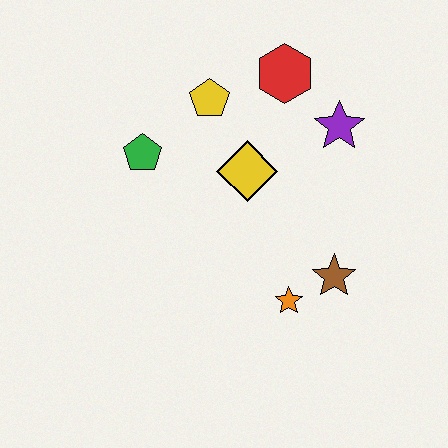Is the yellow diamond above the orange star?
Yes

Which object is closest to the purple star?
The red hexagon is closest to the purple star.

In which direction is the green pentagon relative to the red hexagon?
The green pentagon is to the left of the red hexagon.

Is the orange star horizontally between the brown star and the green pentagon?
Yes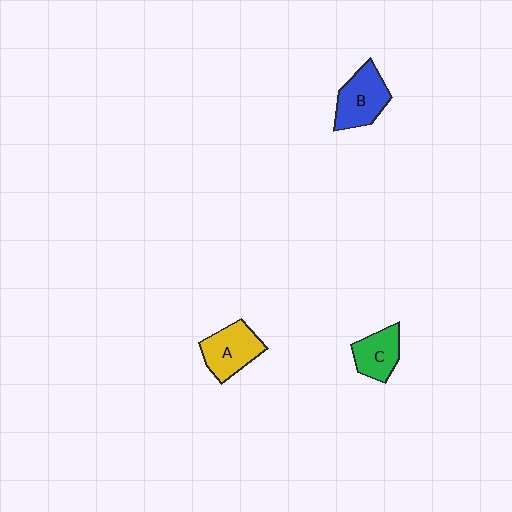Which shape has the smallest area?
Shape C (green).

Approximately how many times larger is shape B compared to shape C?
Approximately 1.3 times.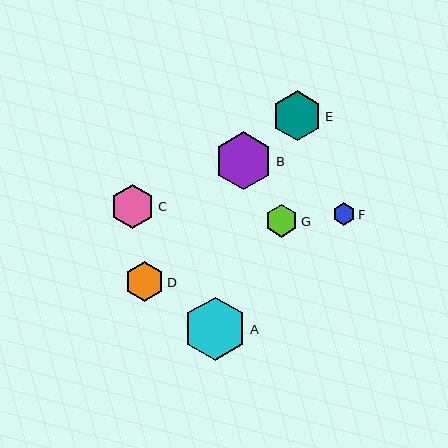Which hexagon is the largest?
Hexagon A is the largest with a size of approximately 63 pixels.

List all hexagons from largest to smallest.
From largest to smallest: A, B, E, C, D, G, F.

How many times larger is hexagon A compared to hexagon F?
Hexagon A is approximately 2.9 times the size of hexagon F.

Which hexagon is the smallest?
Hexagon F is the smallest with a size of approximately 22 pixels.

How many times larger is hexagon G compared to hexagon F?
Hexagon G is approximately 1.5 times the size of hexagon F.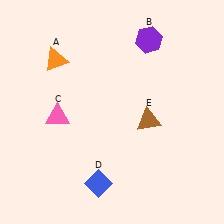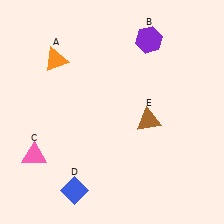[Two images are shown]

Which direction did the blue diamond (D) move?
The blue diamond (D) moved left.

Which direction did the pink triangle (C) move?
The pink triangle (C) moved down.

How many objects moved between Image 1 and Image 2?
2 objects moved between the two images.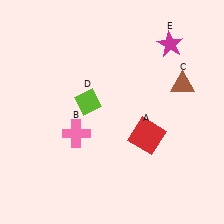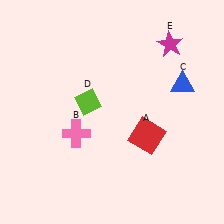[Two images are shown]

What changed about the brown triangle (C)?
In Image 1, C is brown. In Image 2, it changed to blue.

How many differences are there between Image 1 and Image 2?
There is 1 difference between the two images.